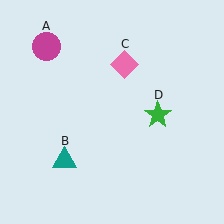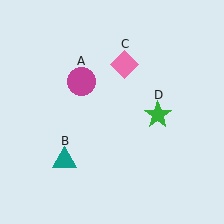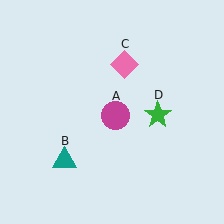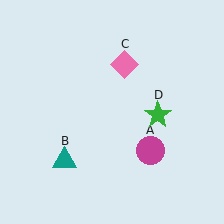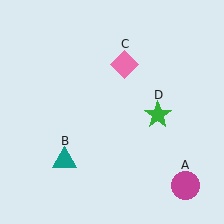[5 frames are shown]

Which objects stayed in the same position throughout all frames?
Teal triangle (object B) and pink diamond (object C) and green star (object D) remained stationary.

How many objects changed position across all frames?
1 object changed position: magenta circle (object A).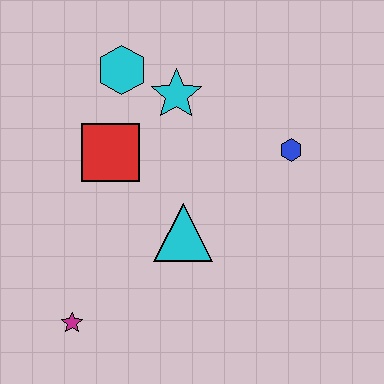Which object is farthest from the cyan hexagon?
The magenta star is farthest from the cyan hexagon.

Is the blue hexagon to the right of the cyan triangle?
Yes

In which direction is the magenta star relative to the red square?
The magenta star is below the red square.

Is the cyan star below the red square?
No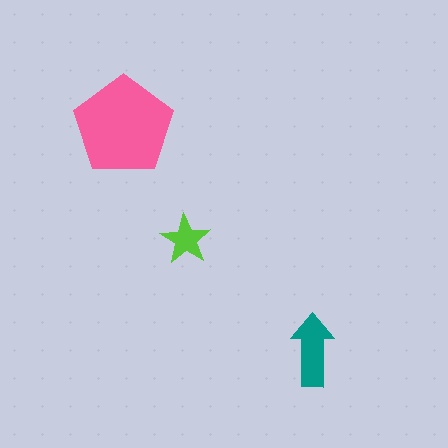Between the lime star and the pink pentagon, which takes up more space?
The pink pentagon.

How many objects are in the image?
There are 3 objects in the image.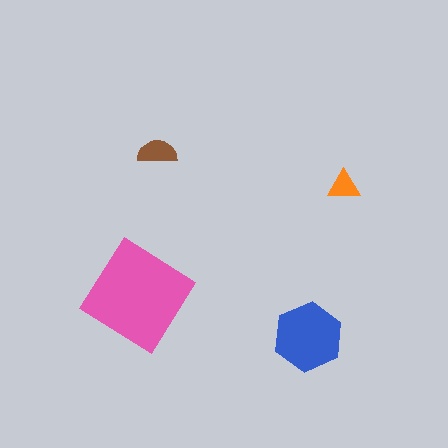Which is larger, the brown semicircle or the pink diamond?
The pink diamond.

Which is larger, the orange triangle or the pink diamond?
The pink diamond.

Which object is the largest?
The pink diamond.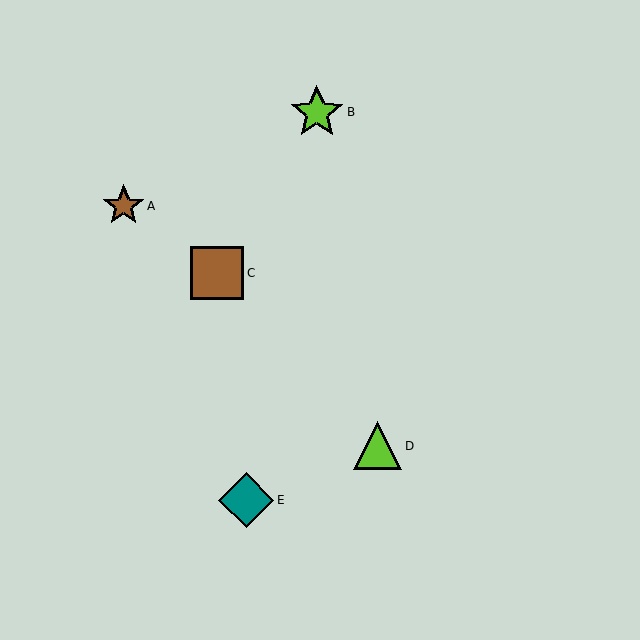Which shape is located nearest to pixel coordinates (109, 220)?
The brown star (labeled A) at (124, 206) is nearest to that location.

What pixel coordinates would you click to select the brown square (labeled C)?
Click at (217, 273) to select the brown square C.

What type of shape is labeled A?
Shape A is a brown star.